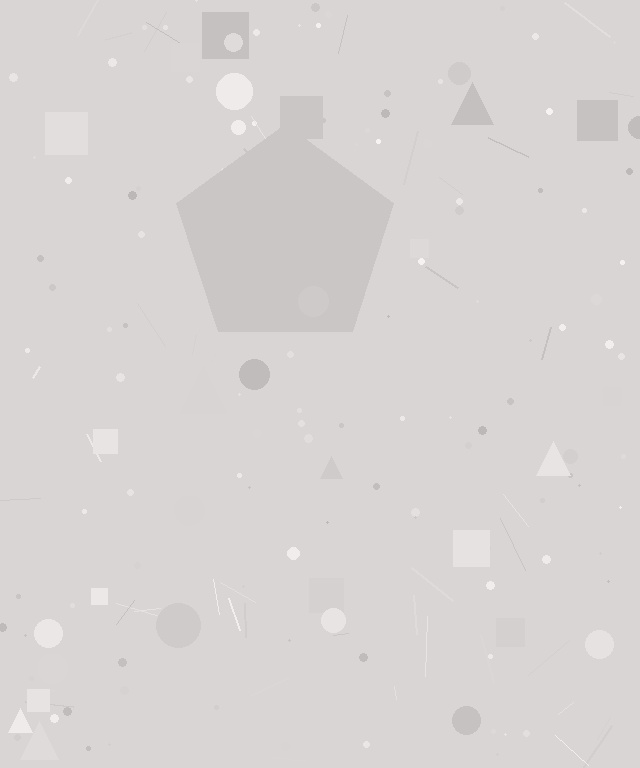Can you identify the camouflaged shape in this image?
The camouflaged shape is a pentagon.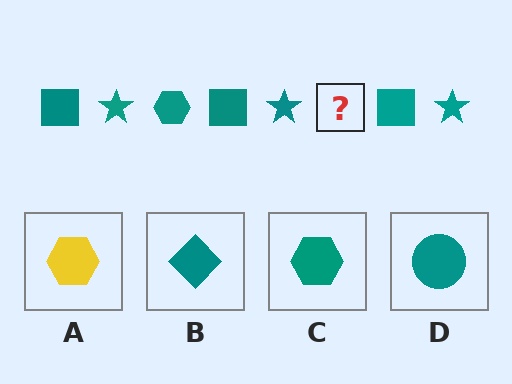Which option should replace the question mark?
Option C.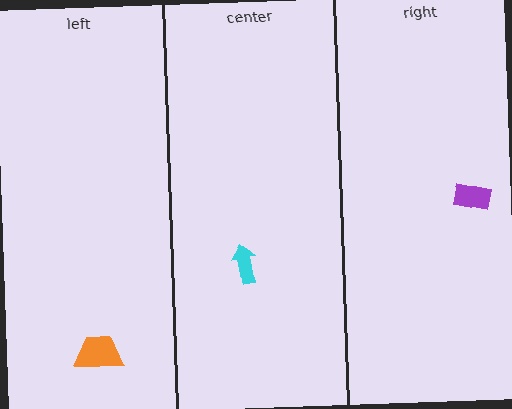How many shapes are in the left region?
1.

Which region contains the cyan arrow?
The center region.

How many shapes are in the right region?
1.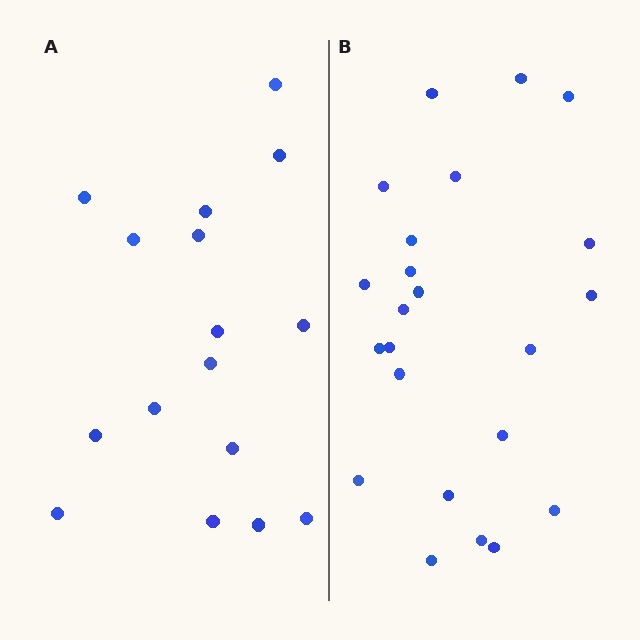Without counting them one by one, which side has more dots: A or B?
Region B (the right region) has more dots.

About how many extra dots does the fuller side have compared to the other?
Region B has roughly 8 or so more dots than region A.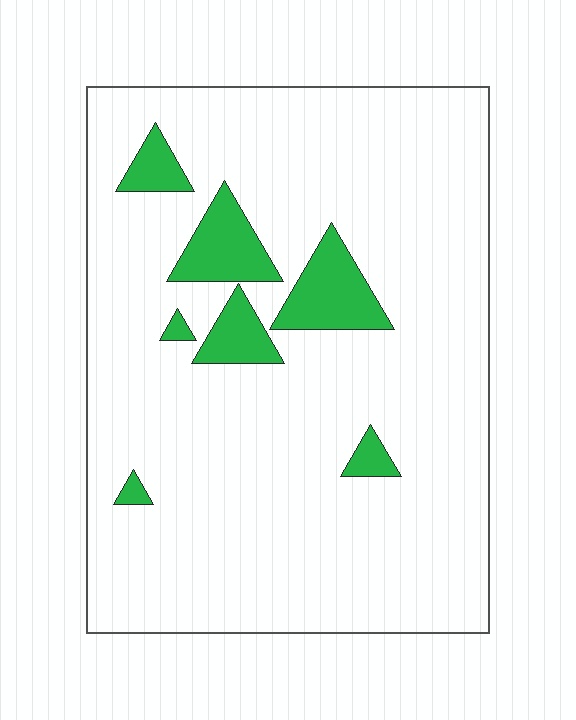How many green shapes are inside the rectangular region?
7.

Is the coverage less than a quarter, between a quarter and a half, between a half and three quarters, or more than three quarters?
Less than a quarter.